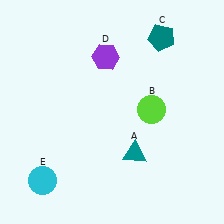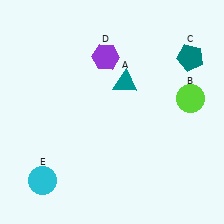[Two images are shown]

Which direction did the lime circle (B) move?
The lime circle (B) moved right.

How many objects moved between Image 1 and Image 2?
3 objects moved between the two images.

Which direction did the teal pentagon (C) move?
The teal pentagon (C) moved right.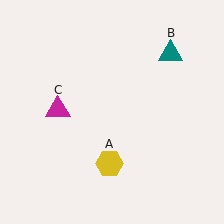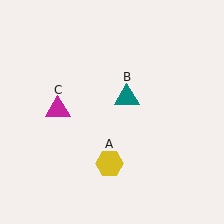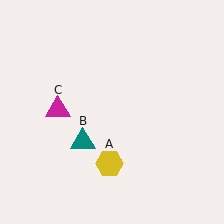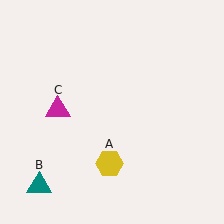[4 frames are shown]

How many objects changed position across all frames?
1 object changed position: teal triangle (object B).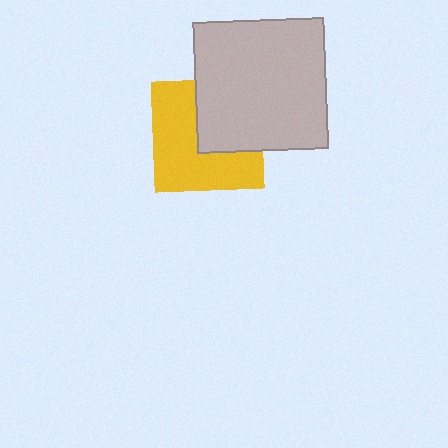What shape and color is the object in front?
The object in front is a light gray square.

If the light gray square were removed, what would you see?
You would see the complete yellow square.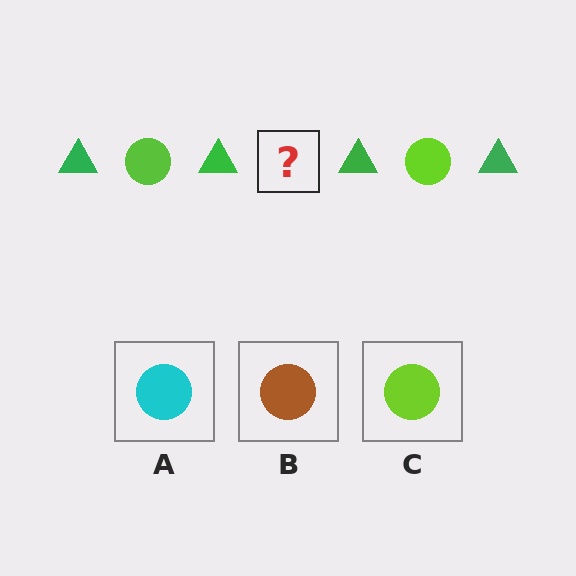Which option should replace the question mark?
Option C.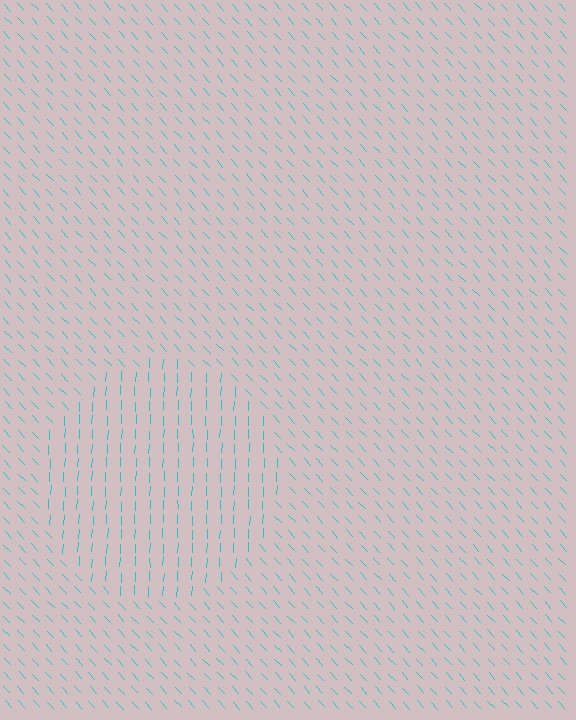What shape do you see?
I see a circle.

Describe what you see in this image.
The image is filled with small cyan line segments. A circle region in the image has lines oriented differently from the surrounding lines, creating a visible texture boundary.